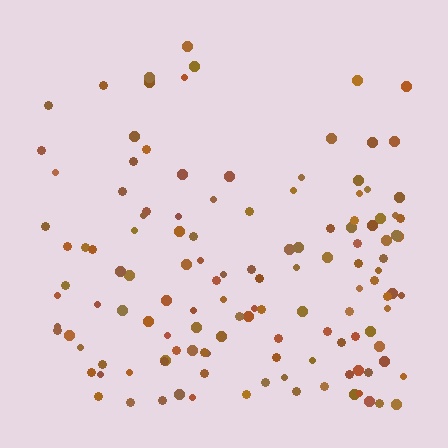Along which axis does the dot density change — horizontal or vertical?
Vertical.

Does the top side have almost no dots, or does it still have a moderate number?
Still a moderate number, just noticeably fewer than the bottom.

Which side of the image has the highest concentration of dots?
The bottom.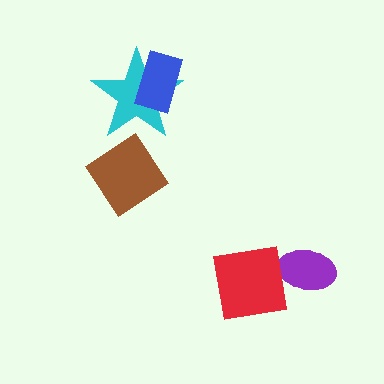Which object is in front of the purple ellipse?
The red square is in front of the purple ellipse.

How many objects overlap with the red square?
1 object overlaps with the red square.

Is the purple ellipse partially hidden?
Yes, it is partially covered by another shape.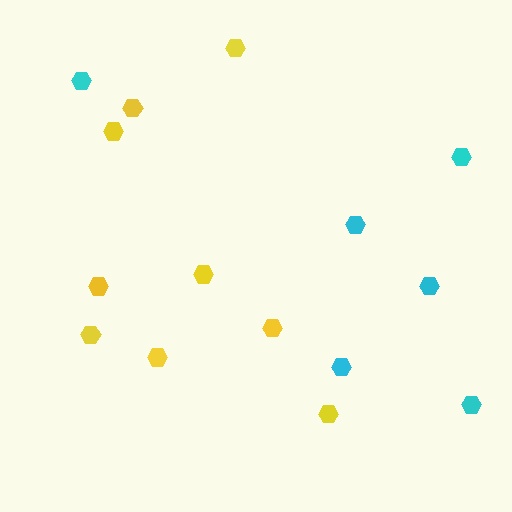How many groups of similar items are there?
There are 2 groups: one group of yellow hexagons (9) and one group of cyan hexagons (6).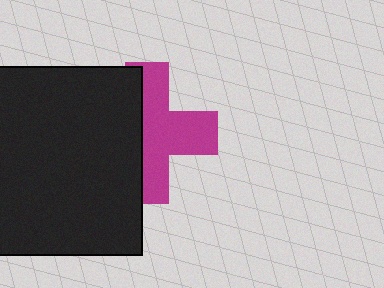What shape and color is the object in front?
The object in front is a black square.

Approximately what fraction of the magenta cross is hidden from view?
Roughly 44% of the magenta cross is hidden behind the black square.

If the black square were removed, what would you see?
You would see the complete magenta cross.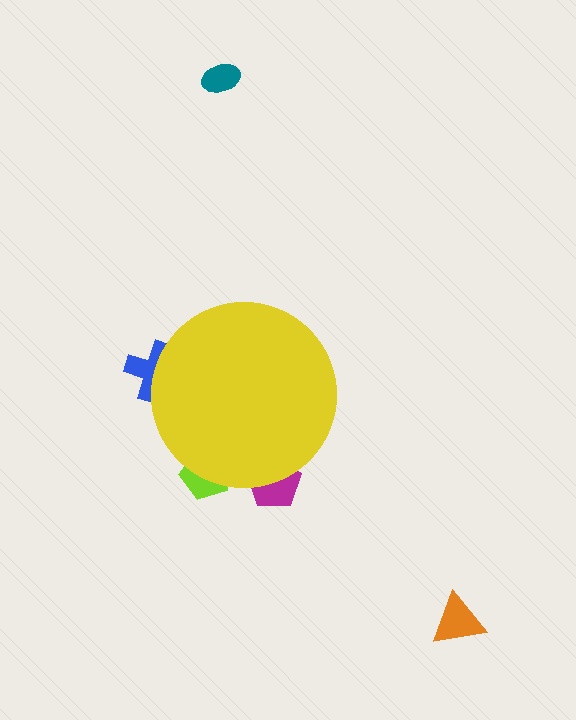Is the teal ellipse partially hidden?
No, the teal ellipse is fully visible.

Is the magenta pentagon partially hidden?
Yes, the magenta pentagon is partially hidden behind the yellow circle.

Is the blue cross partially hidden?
Yes, the blue cross is partially hidden behind the yellow circle.